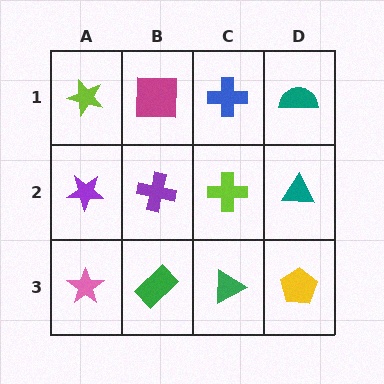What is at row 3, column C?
A green triangle.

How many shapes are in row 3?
4 shapes.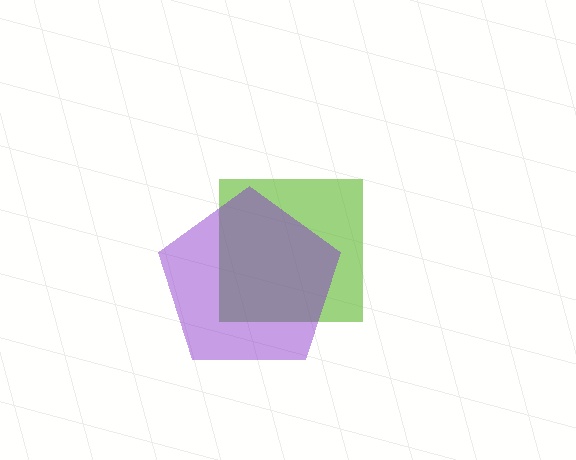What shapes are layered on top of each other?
The layered shapes are: a lime square, a purple pentagon.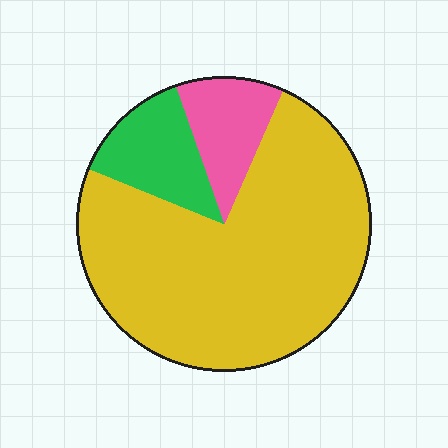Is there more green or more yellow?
Yellow.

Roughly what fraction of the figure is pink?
Pink covers 12% of the figure.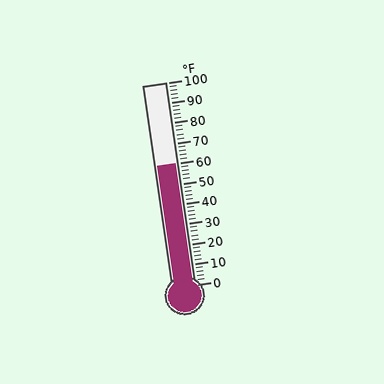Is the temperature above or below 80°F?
The temperature is below 80°F.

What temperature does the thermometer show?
The thermometer shows approximately 60°F.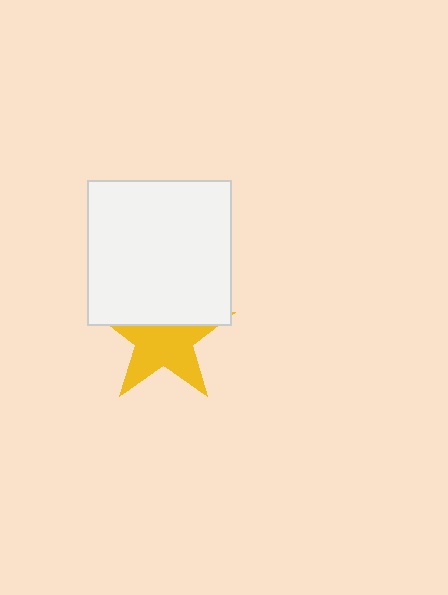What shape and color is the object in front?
The object in front is a white rectangle.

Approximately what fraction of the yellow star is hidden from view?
Roughly 40% of the yellow star is hidden behind the white rectangle.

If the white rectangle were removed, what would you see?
You would see the complete yellow star.